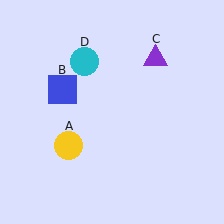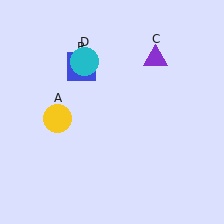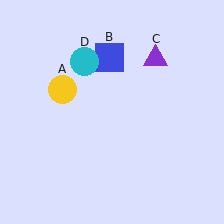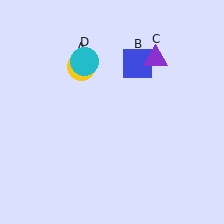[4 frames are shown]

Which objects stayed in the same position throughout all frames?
Purple triangle (object C) and cyan circle (object D) remained stationary.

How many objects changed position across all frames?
2 objects changed position: yellow circle (object A), blue square (object B).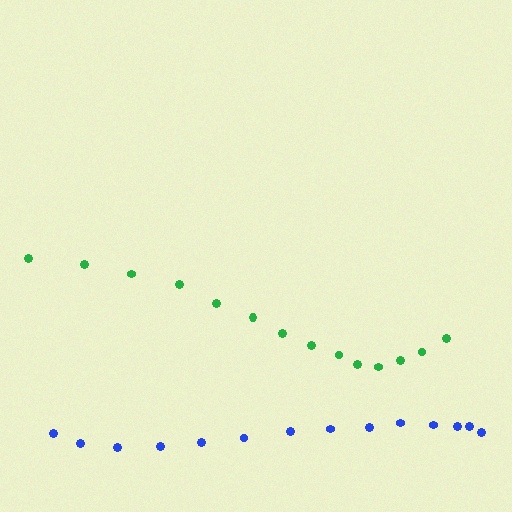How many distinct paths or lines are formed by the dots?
There are 2 distinct paths.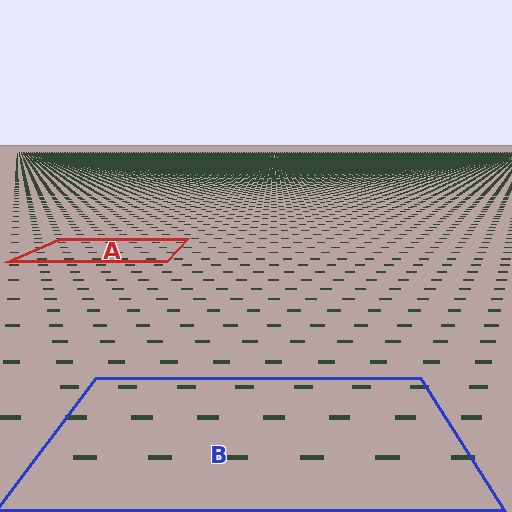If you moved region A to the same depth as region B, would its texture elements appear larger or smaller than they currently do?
They would appear larger. At a closer depth, the same texture elements are projected at a bigger on-screen size.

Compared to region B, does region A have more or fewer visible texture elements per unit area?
Region A has more texture elements per unit area — they are packed more densely because it is farther away.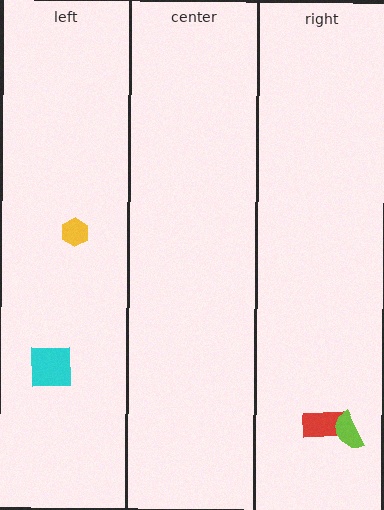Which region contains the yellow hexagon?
The left region.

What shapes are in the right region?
The red rectangle, the lime semicircle.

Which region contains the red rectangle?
The right region.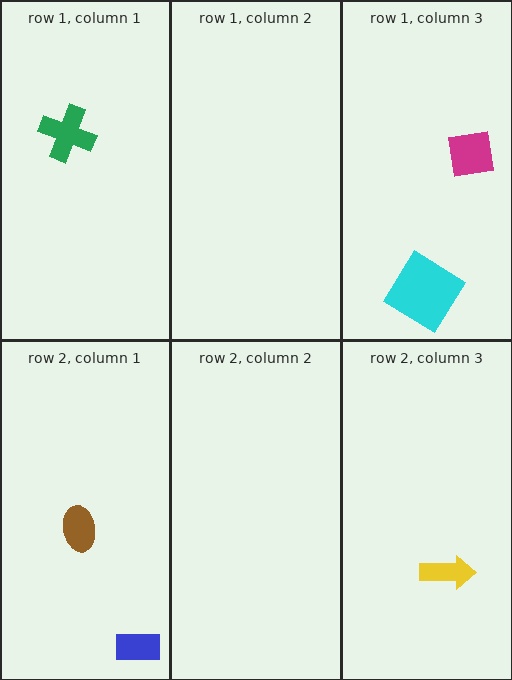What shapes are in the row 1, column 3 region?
The cyan diamond, the magenta square.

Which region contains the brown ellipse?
The row 2, column 1 region.